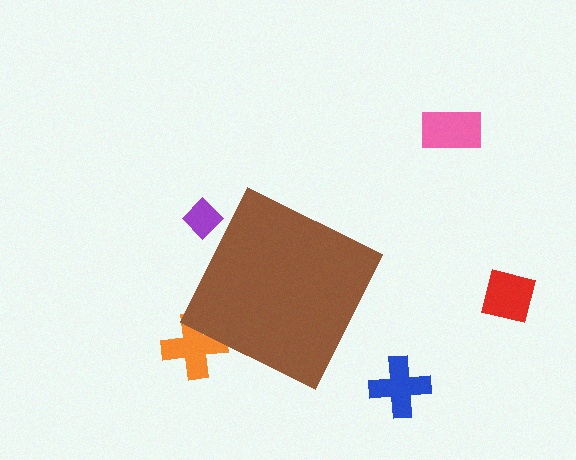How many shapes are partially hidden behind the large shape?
2 shapes are partially hidden.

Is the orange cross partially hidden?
Yes, the orange cross is partially hidden behind the brown diamond.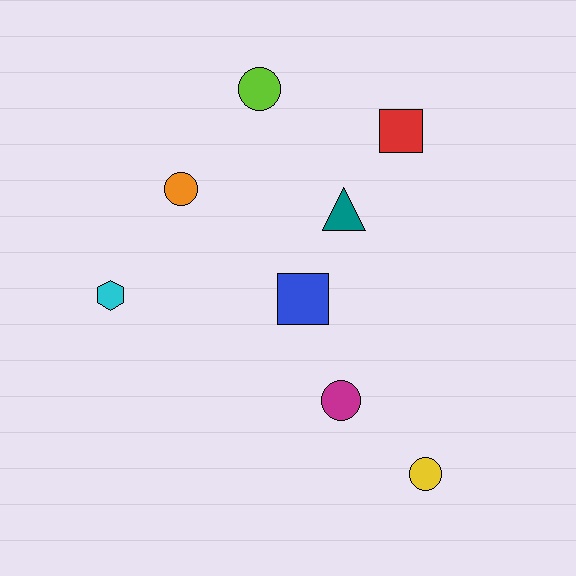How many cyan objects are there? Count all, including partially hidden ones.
There is 1 cyan object.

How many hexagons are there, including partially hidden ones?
There is 1 hexagon.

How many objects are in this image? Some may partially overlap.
There are 8 objects.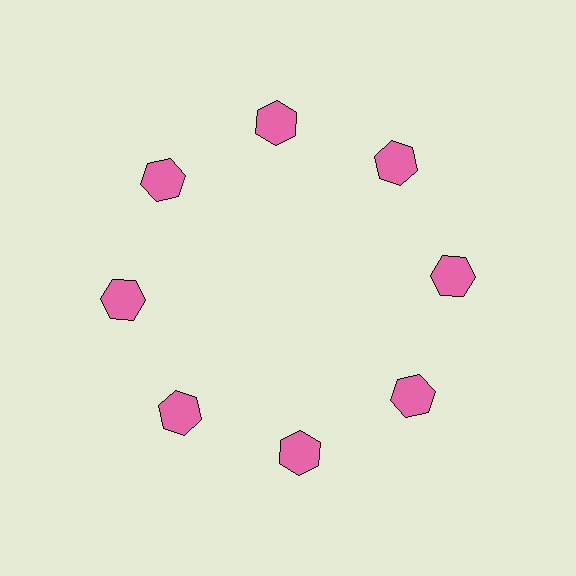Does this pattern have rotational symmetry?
Yes, this pattern has 8-fold rotational symmetry. It looks the same after rotating 45 degrees around the center.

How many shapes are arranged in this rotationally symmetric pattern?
There are 8 shapes, arranged in 8 groups of 1.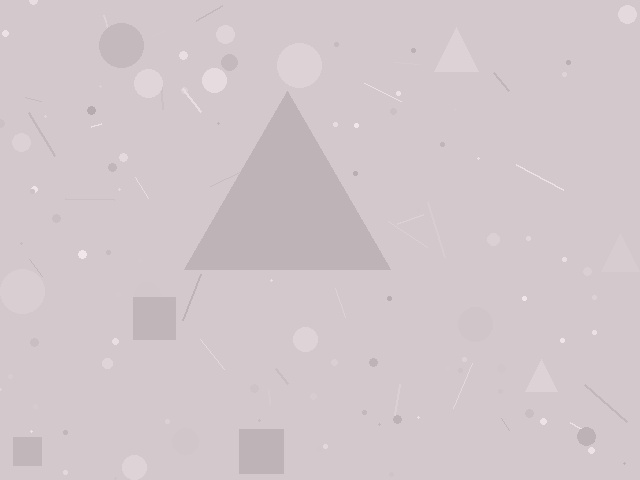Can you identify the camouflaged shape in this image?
The camouflaged shape is a triangle.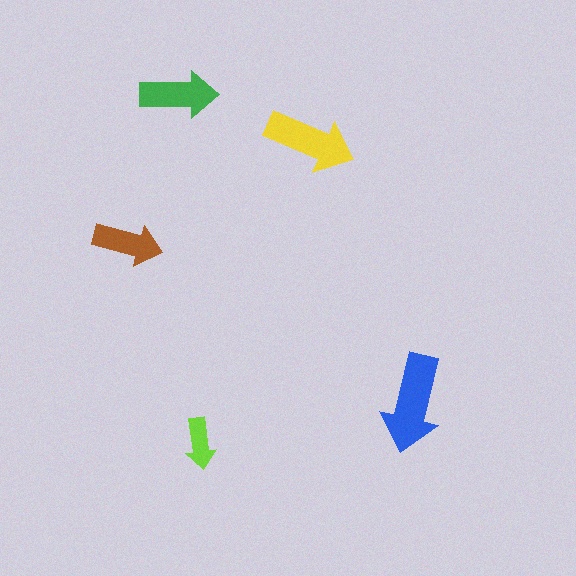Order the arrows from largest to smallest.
the blue one, the yellow one, the green one, the brown one, the lime one.